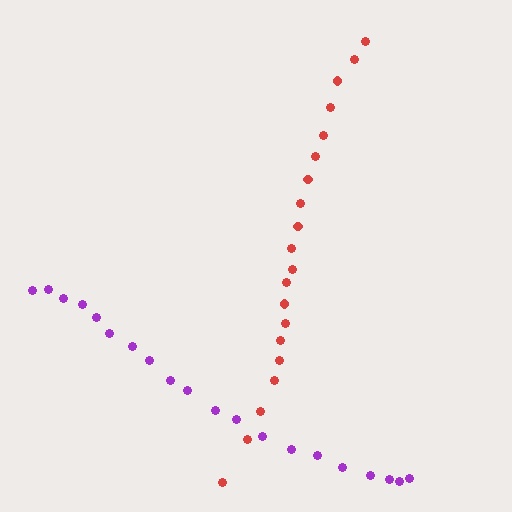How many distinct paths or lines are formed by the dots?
There are 2 distinct paths.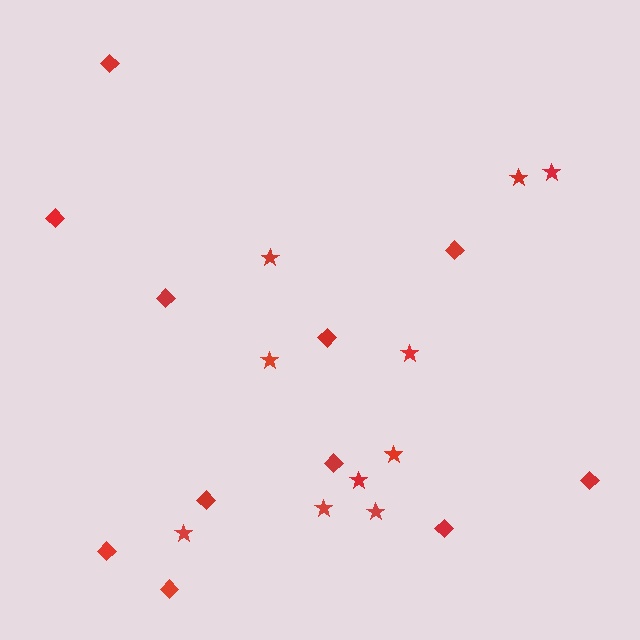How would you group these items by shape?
There are 2 groups: one group of diamonds (11) and one group of stars (10).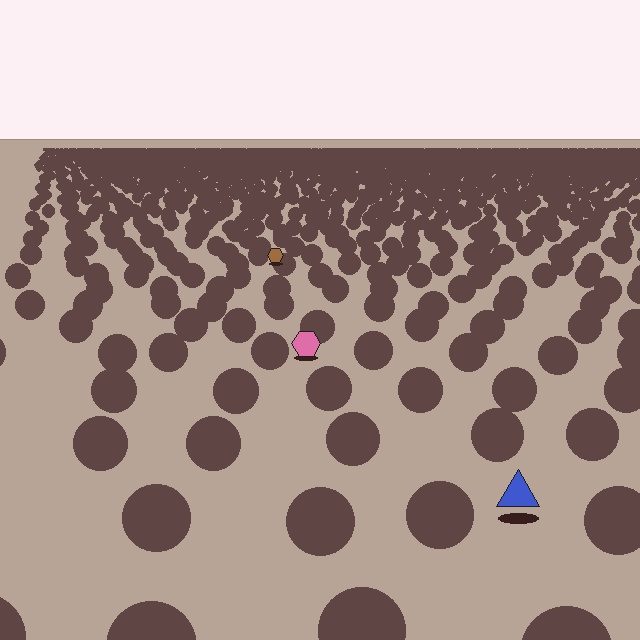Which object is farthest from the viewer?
The brown hexagon is farthest from the viewer. It appears smaller and the ground texture around it is denser.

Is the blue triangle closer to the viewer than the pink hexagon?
Yes. The blue triangle is closer — you can tell from the texture gradient: the ground texture is coarser near it.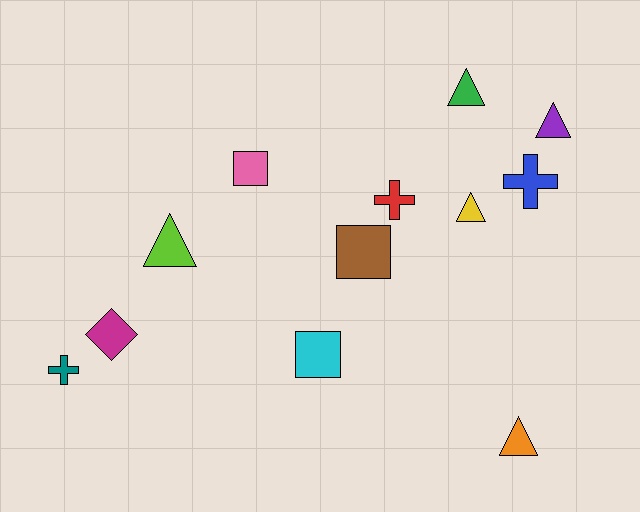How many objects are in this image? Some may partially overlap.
There are 12 objects.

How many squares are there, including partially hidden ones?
There are 3 squares.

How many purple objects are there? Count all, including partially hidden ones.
There is 1 purple object.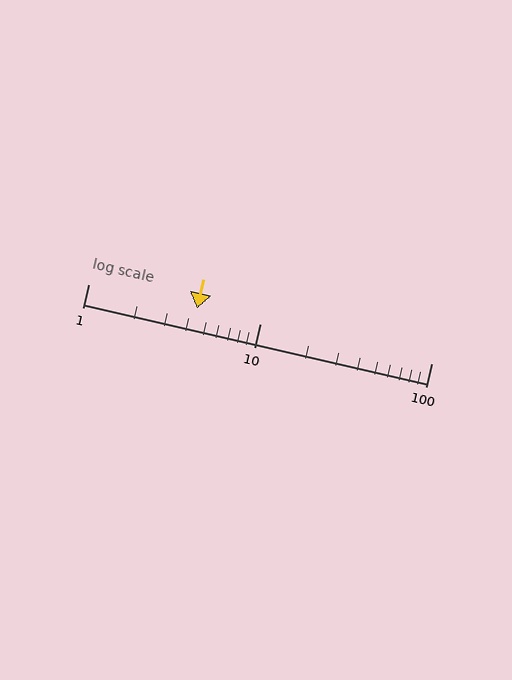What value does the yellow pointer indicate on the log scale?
The pointer indicates approximately 4.3.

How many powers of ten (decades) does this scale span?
The scale spans 2 decades, from 1 to 100.